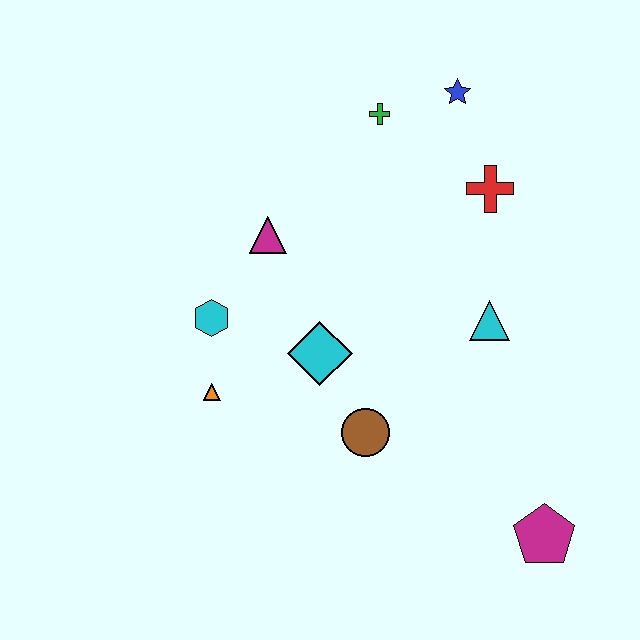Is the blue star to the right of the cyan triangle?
No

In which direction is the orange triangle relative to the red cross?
The orange triangle is to the left of the red cross.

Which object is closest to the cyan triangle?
The red cross is closest to the cyan triangle.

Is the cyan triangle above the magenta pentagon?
Yes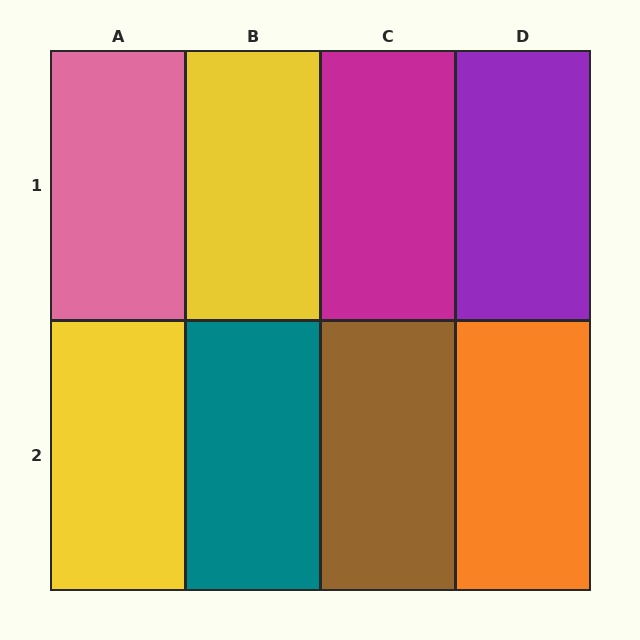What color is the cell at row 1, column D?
Purple.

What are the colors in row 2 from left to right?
Yellow, teal, brown, orange.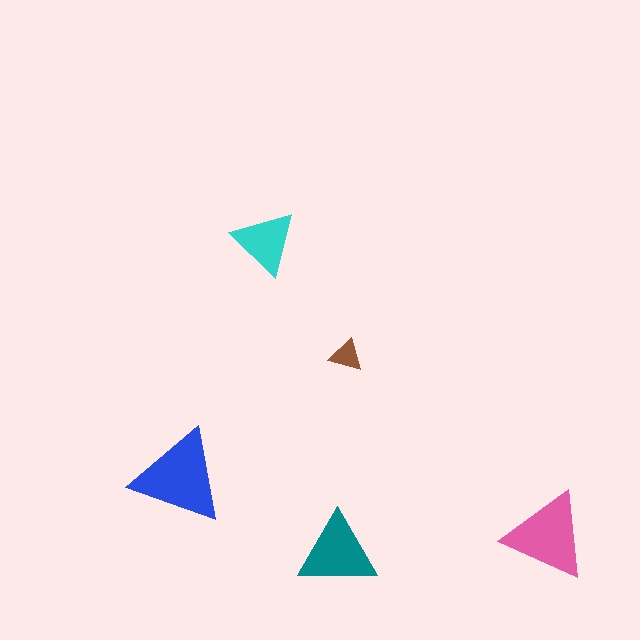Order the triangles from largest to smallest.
the blue one, the pink one, the teal one, the cyan one, the brown one.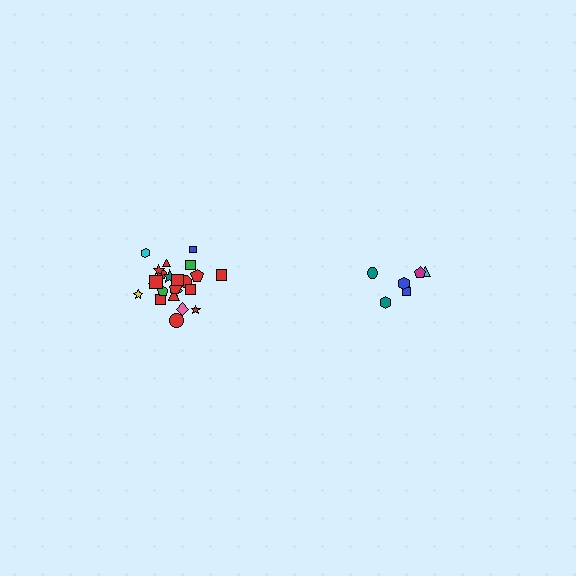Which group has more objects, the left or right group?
The left group.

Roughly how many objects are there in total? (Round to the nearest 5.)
Roughly 30 objects in total.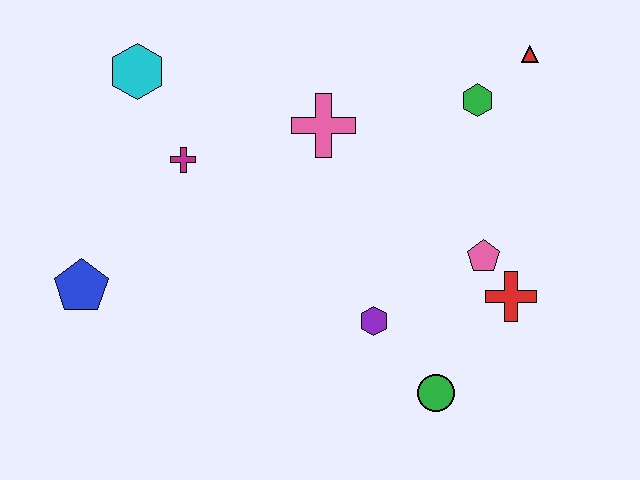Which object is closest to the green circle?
The purple hexagon is closest to the green circle.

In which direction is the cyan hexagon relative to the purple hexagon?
The cyan hexagon is above the purple hexagon.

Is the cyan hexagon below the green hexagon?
No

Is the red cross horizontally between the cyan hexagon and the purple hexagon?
No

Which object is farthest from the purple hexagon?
The cyan hexagon is farthest from the purple hexagon.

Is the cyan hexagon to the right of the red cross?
No